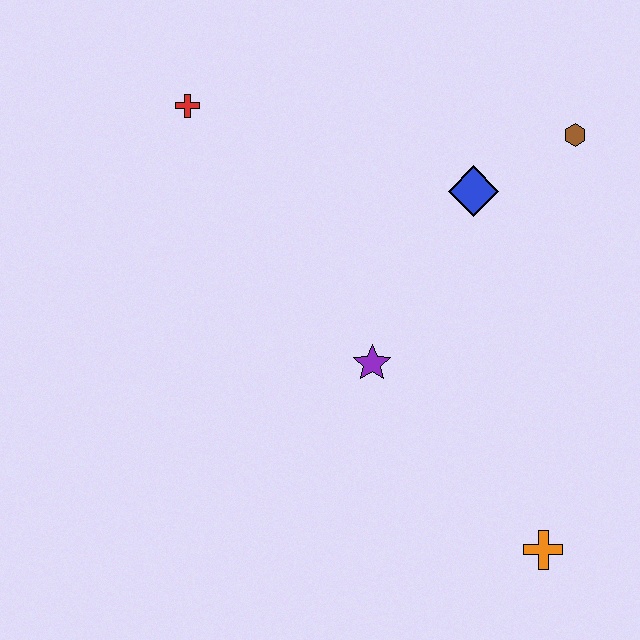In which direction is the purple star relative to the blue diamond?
The purple star is below the blue diamond.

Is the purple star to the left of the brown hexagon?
Yes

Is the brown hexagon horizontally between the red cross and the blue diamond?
No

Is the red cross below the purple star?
No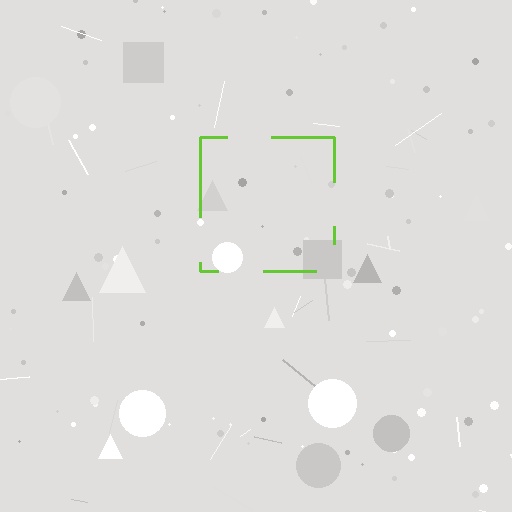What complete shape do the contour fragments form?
The contour fragments form a square.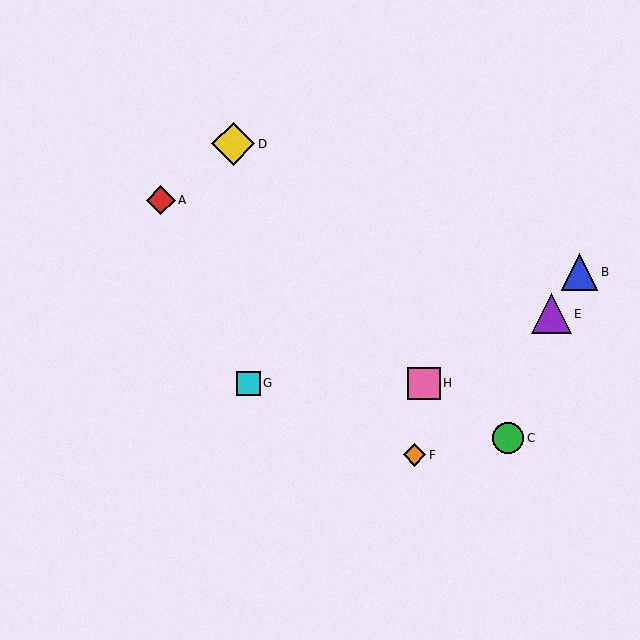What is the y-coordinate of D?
Object D is at y≈144.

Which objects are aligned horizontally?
Objects G, H are aligned horizontally.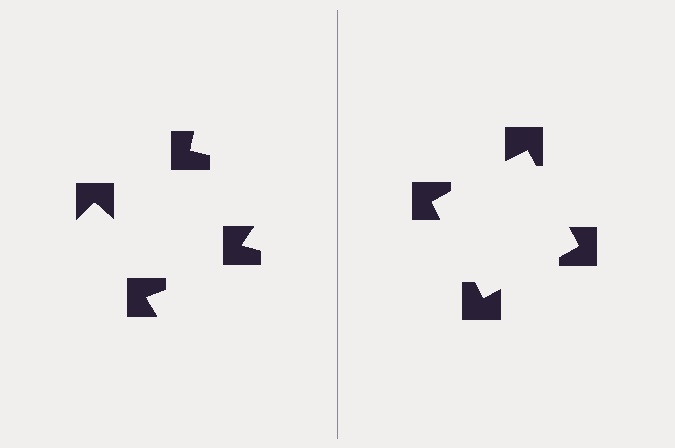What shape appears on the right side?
An illusory square.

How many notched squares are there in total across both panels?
8 — 4 on each side.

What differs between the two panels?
The notched squares are positioned identically on both sides; only the wedge orientations differ. On the right they align to a square; on the left they are misaligned.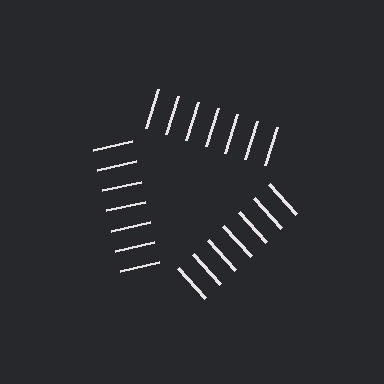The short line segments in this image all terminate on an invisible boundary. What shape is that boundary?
An illusory triangle — the line segments terminate on its edges but no continuous stroke is drawn.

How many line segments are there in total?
21 — 7 along each of the 3 edges.